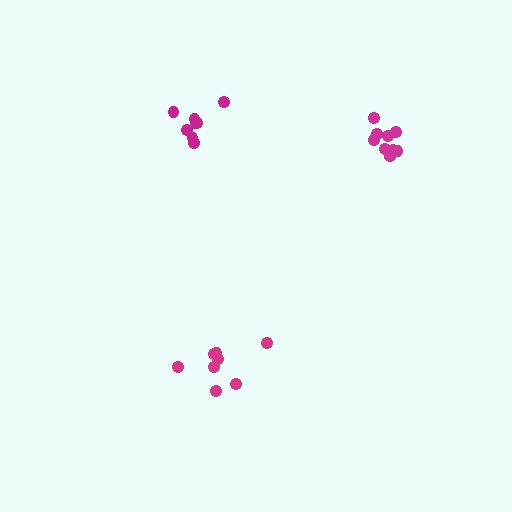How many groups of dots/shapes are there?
There are 3 groups.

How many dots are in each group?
Group 1: 9 dots, Group 2: 9 dots, Group 3: 8 dots (26 total).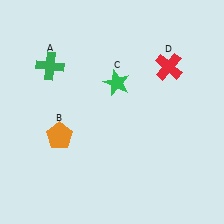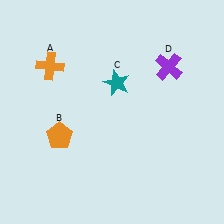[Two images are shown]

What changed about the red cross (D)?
In Image 1, D is red. In Image 2, it changed to purple.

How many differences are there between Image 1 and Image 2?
There are 3 differences between the two images.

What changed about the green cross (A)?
In Image 1, A is green. In Image 2, it changed to orange.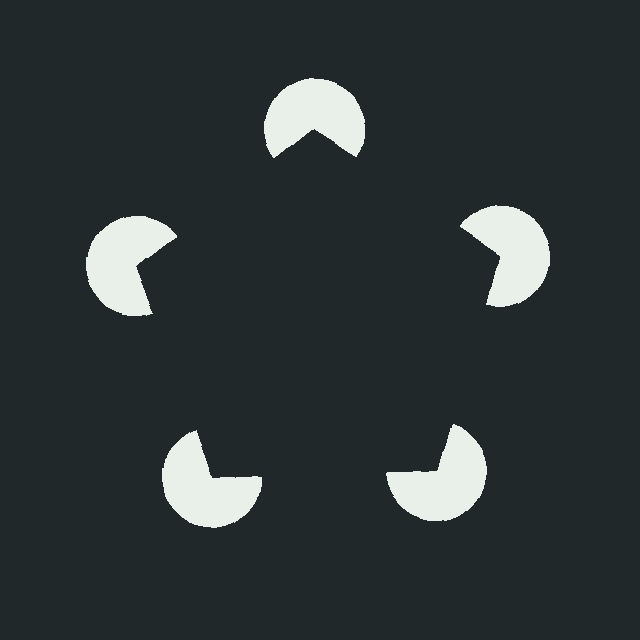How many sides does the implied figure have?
5 sides.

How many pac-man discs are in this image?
There are 5 — one at each vertex of the illusory pentagon.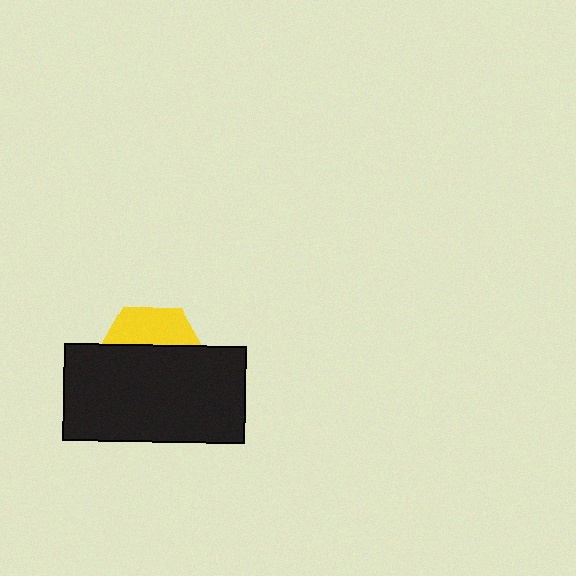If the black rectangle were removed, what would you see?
You would see the complete yellow hexagon.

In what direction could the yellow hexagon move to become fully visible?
The yellow hexagon could move up. That would shift it out from behind the black rectangle entirely.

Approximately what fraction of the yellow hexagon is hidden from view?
Roughly 66% of the yellow hexagon is hidden behind the black rectangle.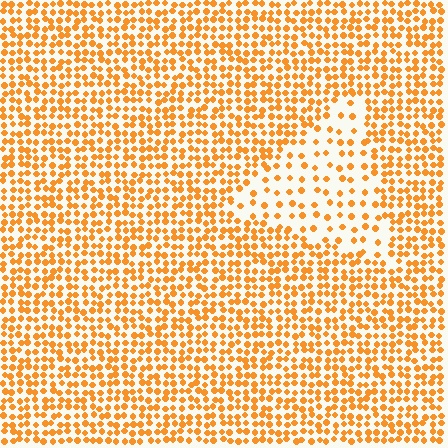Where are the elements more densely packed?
The elements are more densely packed outside the triangle boundary.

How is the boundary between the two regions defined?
The boundary is defined by a change in element density (approximately 2.3x ratio). All elements are the same color, size, and shape.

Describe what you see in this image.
The image contains small orange elements arranged at two different densities. A triangle-shaped region is visible where the elements are less densely packed than the surrounding area.